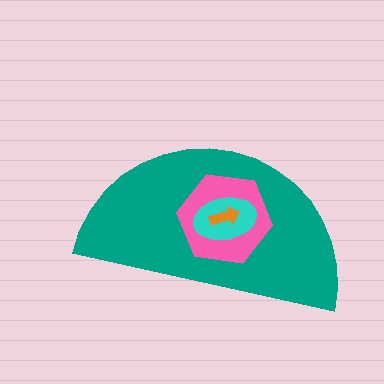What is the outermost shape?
The teal semicircle.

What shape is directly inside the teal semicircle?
The pink hexagon.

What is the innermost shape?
The orange arrow.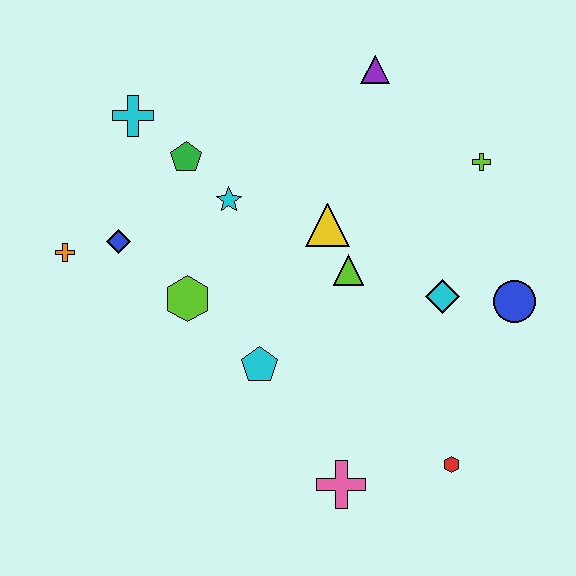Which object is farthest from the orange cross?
The blue circle is farthest from the orange cross.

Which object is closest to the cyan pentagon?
The lime hexagon is closest to the cyan pentagon.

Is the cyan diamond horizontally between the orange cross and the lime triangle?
No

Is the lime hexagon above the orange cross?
No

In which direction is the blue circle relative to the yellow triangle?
The blue circle is to the right of the yellow triangle.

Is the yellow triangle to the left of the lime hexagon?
No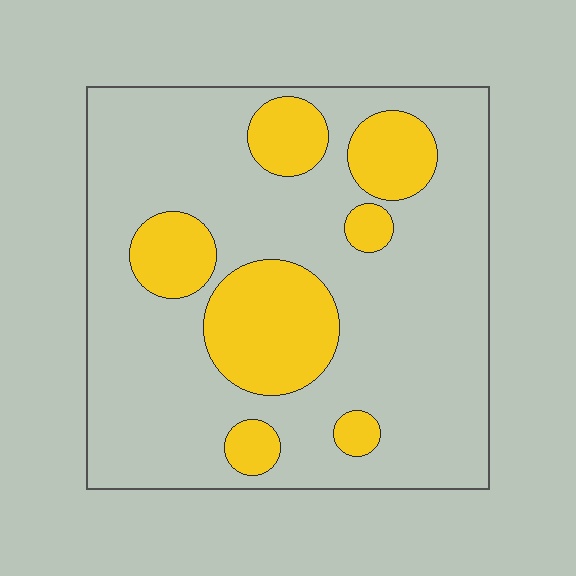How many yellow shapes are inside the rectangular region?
7.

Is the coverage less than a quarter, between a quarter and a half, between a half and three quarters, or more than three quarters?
Less than a quarter.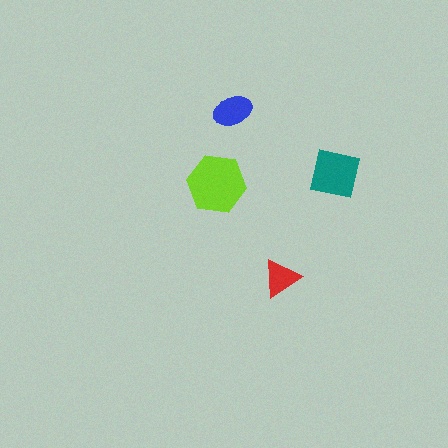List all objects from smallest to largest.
The red triangle, the blue ellipse, the teal square, the lime hexagon.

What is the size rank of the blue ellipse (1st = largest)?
3rd.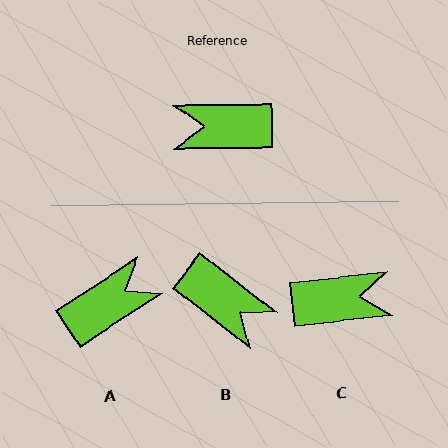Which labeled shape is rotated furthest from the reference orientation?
C, about 174 degrees away.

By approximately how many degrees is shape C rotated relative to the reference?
Approximately 174 degrees clockwise.